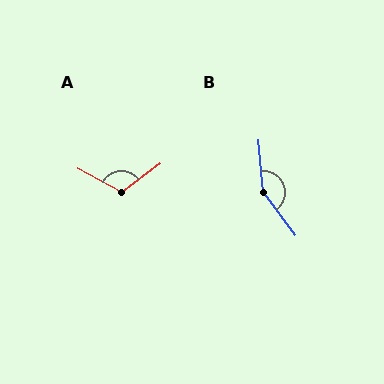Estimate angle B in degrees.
Approximately 148 degrees.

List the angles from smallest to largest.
A (114°), B (148°).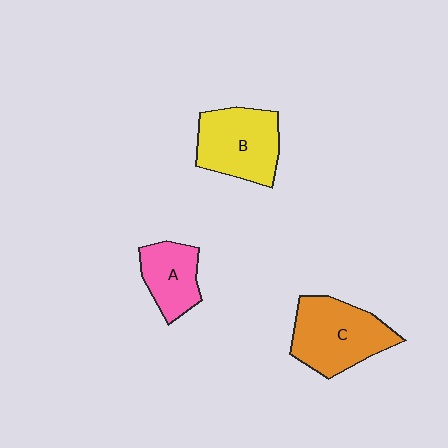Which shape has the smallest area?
Shape A (pink).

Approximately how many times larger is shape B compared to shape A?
Approximately 1.5 times.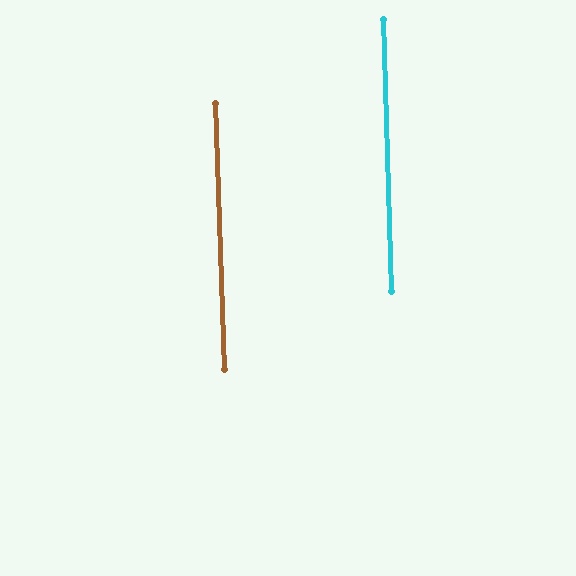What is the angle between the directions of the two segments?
Approximately 0 degrees.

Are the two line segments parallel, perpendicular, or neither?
Parallel — their directions differ by only 0.2°.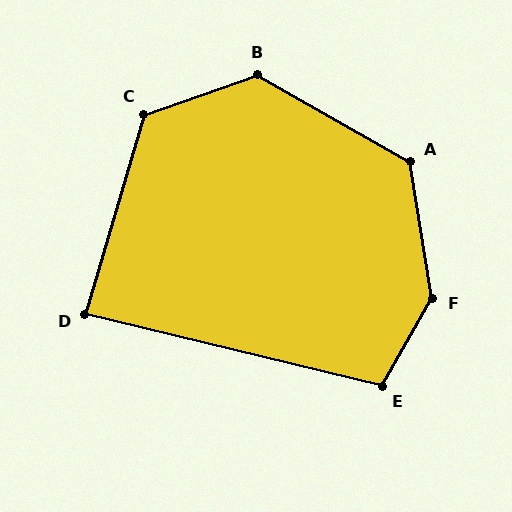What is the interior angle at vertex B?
Approximately 131 degrees (obtuse).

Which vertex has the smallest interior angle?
D, at approximately 87 degrees.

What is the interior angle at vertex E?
Approximately 106 degrees (obtuse).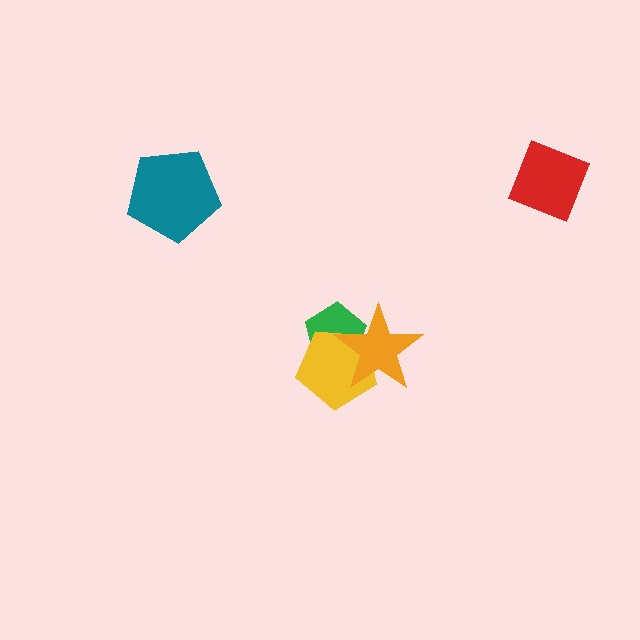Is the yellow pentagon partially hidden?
Yes, it is partially covered by another shape.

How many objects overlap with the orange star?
2 objects overlap with the orange star.